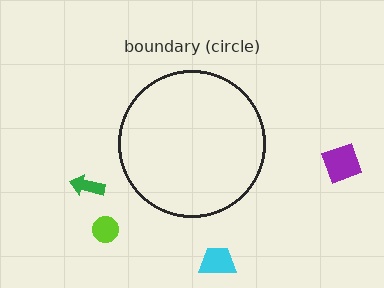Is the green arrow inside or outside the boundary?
Outside.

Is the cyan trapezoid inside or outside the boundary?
Outside.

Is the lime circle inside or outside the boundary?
Outside.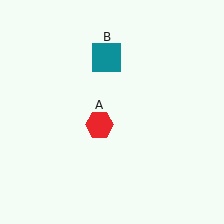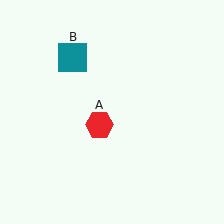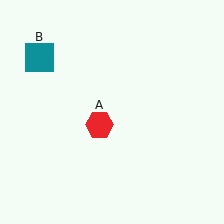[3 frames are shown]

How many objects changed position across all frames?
1 object changed position: teal square (object B).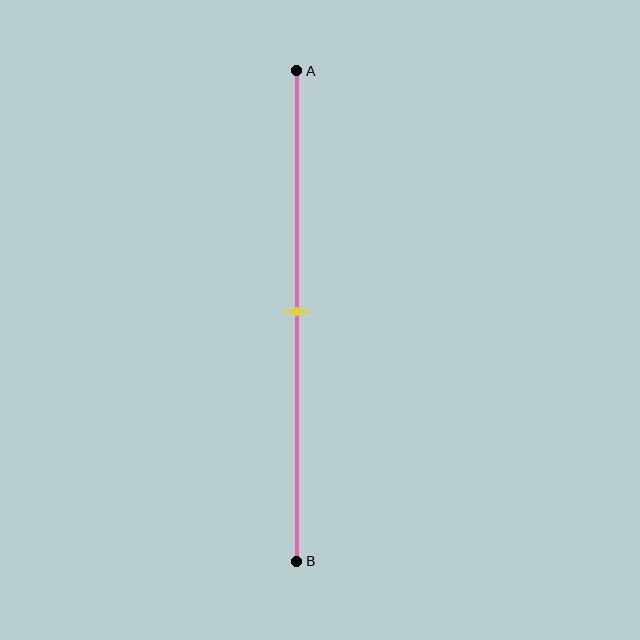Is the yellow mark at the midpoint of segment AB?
Yes, the mark is approximately at the midpoint.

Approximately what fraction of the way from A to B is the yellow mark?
The yellow mark is approximately 50% of the way from A to B.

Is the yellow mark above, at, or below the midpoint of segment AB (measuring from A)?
The yellow mark is approximately at the midpoint of segment AB.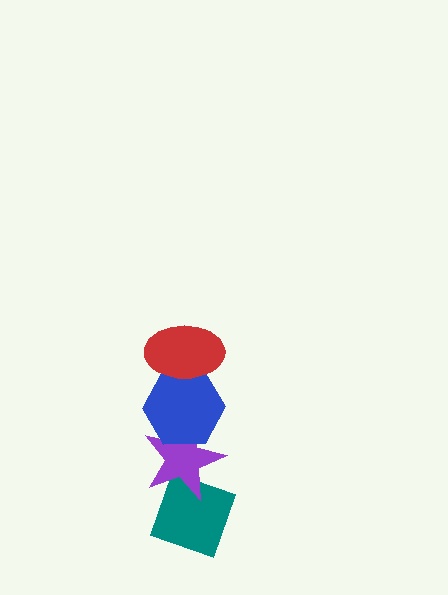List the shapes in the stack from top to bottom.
From top to bottom: the red ellipse, the blue hexagon, the purple star, the teal diamond.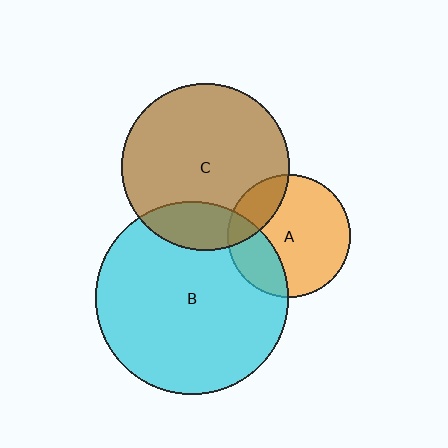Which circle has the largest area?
Circle B (cyan).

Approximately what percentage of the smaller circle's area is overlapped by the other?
Approximately 20%.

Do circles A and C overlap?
Yes.